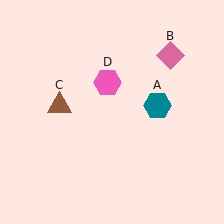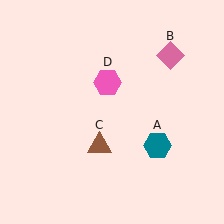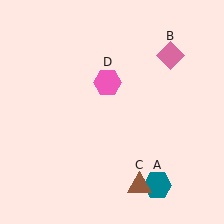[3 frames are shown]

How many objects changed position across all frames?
2 objects changed position: teal hexagon (object A), brown triangle (object C).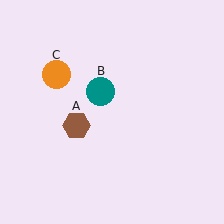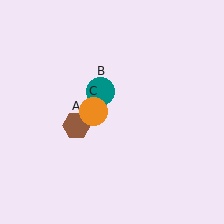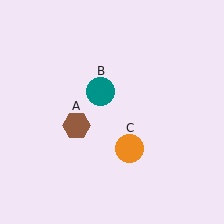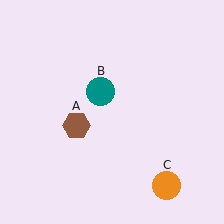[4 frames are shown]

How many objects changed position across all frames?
1 object changed position: orange circle (object C).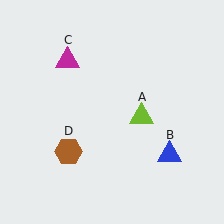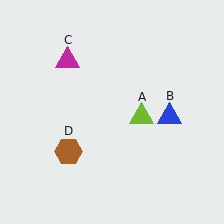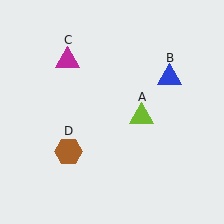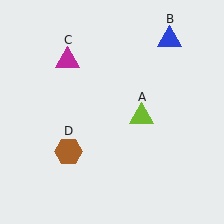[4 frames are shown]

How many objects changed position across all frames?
1 object changed position: blue triangle (object B).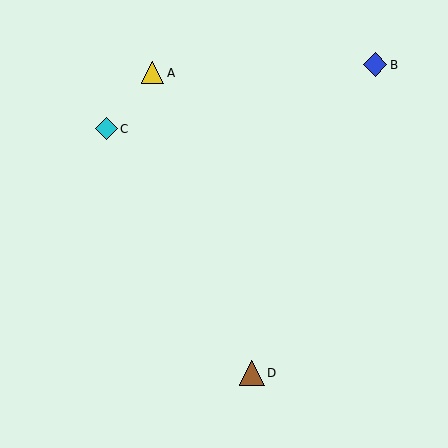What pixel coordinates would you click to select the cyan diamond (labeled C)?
Click at (107, 129) to select the cyan diamond C.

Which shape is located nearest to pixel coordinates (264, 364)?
The brown triangle (labeled D) at (252, 373) is nearest to that location.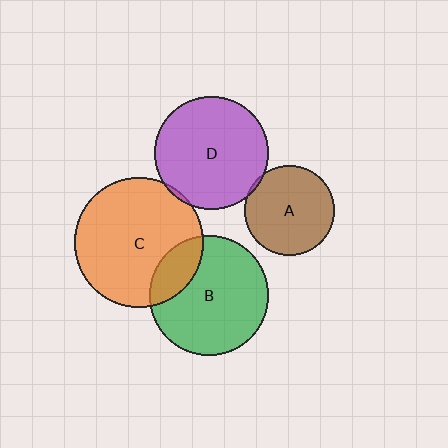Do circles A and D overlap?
Yes.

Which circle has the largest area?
Circle C (orange).